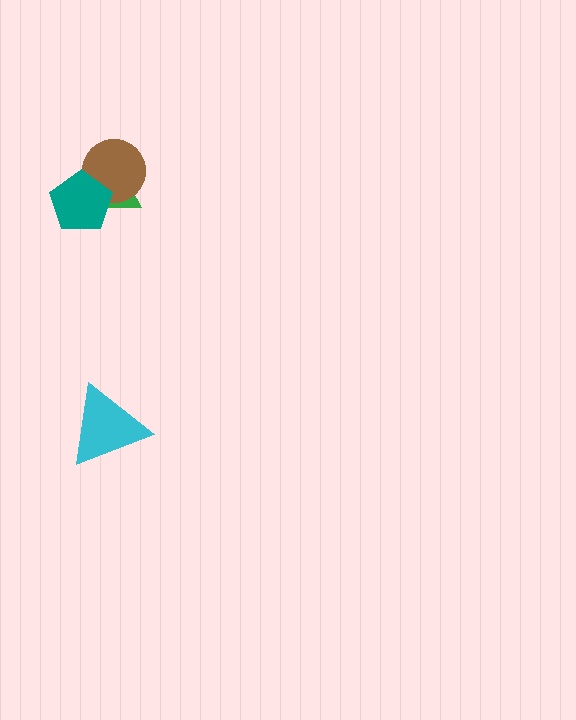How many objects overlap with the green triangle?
2 objects overlap with the green triangle.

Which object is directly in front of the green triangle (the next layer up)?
The brown circle is directly in front of the green triangle.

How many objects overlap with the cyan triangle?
0 objects overlap with the cyan triangle.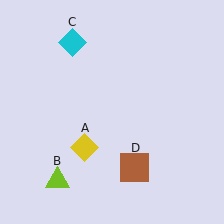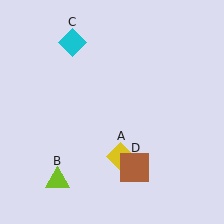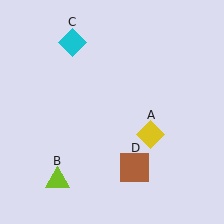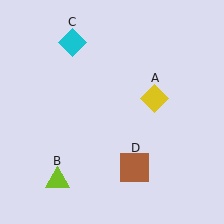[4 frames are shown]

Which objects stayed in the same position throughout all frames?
Lime triangle (object B) and cyan diamond (object C) and brown square (object D) remained stationary.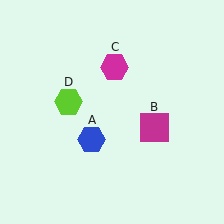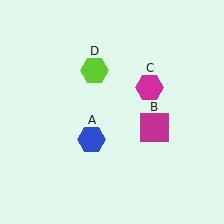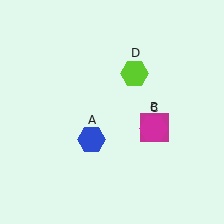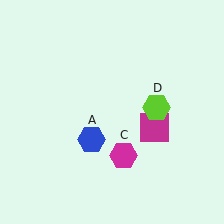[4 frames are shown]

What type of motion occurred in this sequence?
The magenta hexagon (object C), lime hexagon (object D) rotated clockwise around the center of the scene.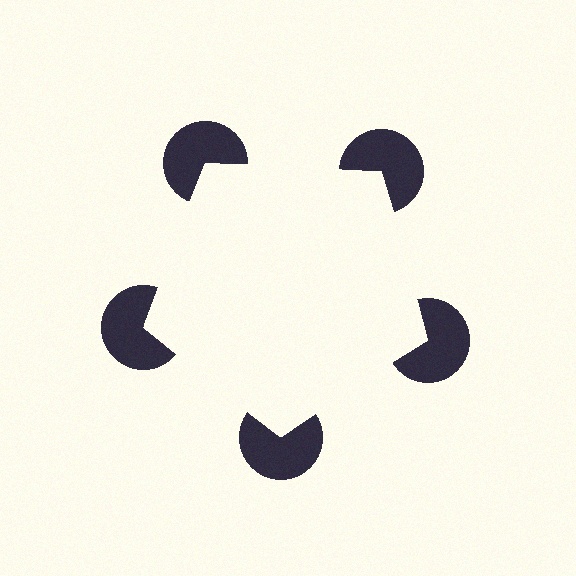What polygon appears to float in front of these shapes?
An illusory pentagon — its edges are inferred from the aligned wedge cuts in the pac-man discs, not physically drawn.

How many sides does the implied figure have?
5 sides.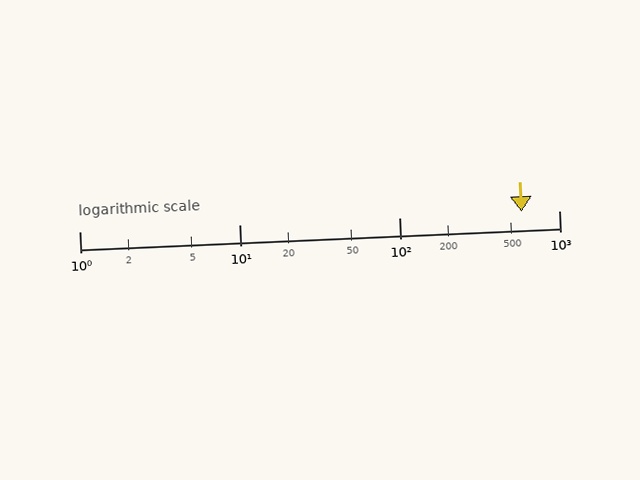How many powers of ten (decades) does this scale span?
The scale spans 3 decades, from 1 to 1000.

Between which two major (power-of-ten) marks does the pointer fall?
The pointer is between 100 and 1000.